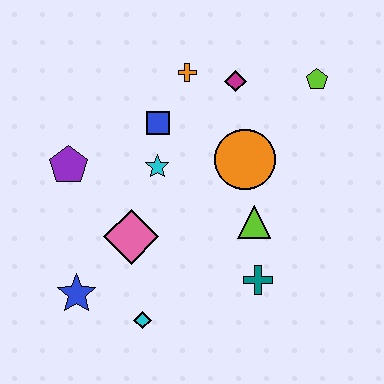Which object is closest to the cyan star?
The blue square is closest to the cyan star.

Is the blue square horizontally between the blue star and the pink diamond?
No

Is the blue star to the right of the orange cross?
No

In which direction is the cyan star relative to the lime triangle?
The cyan star is to the left of the lime triangle.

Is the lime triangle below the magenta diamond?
Yes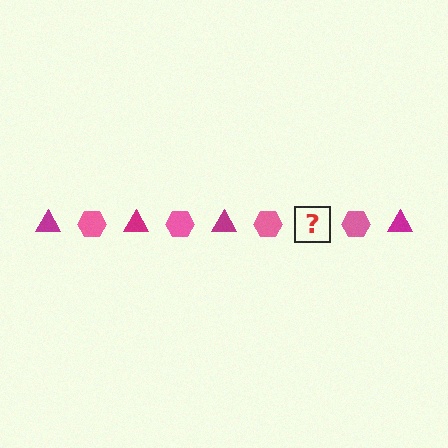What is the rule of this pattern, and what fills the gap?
The rule is that the pattern alternates between magenta triangle and pink hexagon. The gap should be filled with a magenta triangle.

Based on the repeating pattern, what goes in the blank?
The blank should be a magenta triangle.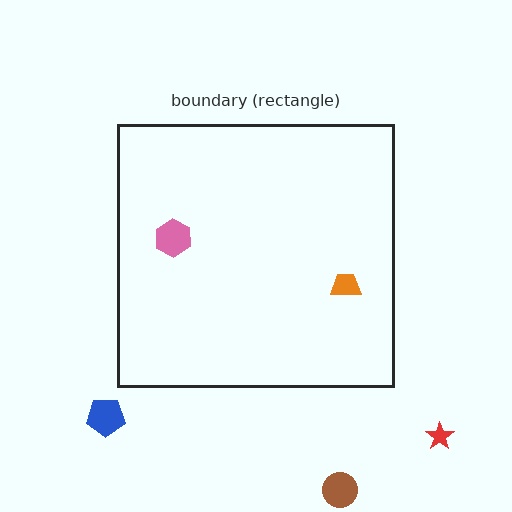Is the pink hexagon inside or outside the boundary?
Inside.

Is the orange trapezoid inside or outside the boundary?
Inside.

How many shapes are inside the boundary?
2 inside, 3 outside.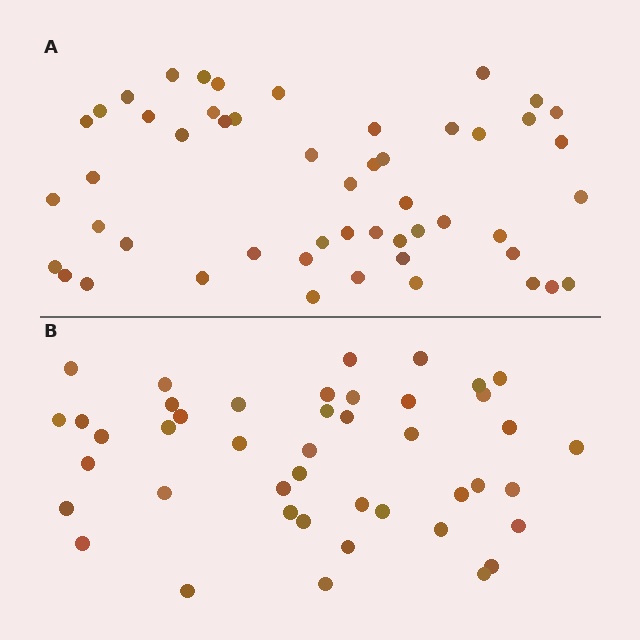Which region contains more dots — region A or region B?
Region A (the top region) has more dots.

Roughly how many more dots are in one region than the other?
Region A has roughly 8 or so more dots than region B.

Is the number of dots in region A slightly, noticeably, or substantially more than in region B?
Region A has only slightly more — the two regions are fairly close. The ratio is roughly 1.2 to 1.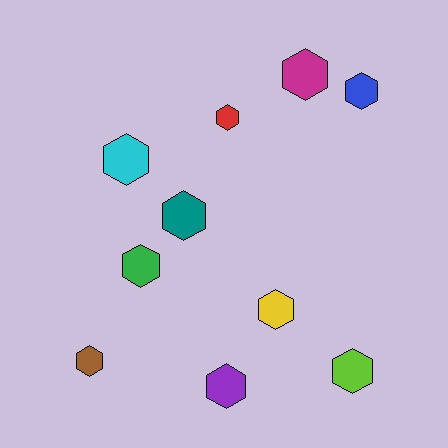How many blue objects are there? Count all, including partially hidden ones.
There is 1 blue object.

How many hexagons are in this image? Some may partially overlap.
There are 10 hexagons.